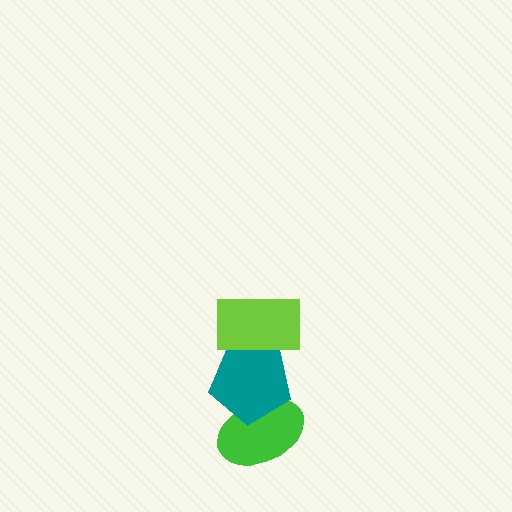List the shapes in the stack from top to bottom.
From top to bottom: the lime rectangle, the teal pentagon, the green ellipse.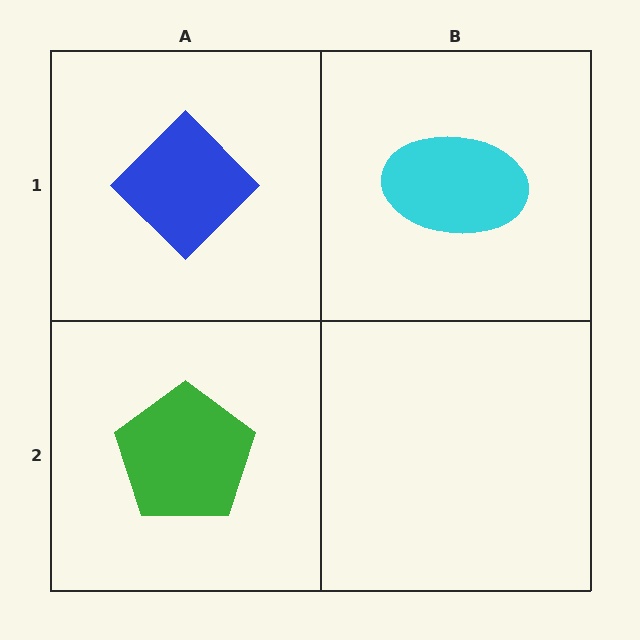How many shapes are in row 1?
2 shapes.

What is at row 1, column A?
A blue diamond.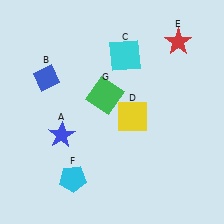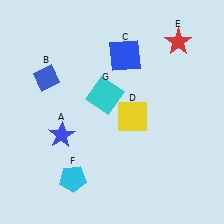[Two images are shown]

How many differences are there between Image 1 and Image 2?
There are 2 differences between the two images.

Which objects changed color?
C changed from cyan to blue. G changed from green to cyan.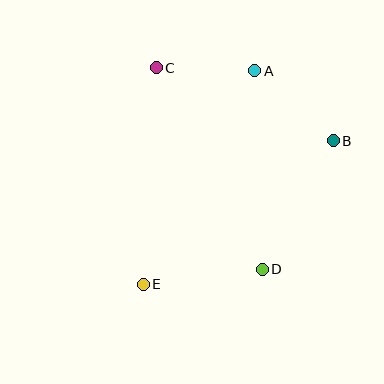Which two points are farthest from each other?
Points A and E are farthest from each other.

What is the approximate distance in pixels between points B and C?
The distance between B and C is approximately 192 pixels.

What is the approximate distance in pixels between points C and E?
The distance between C and E is approximately 217 pixels.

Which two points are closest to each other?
Points A and C are closest to each other.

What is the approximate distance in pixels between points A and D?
The distance between A and D is approximately 199 pixels.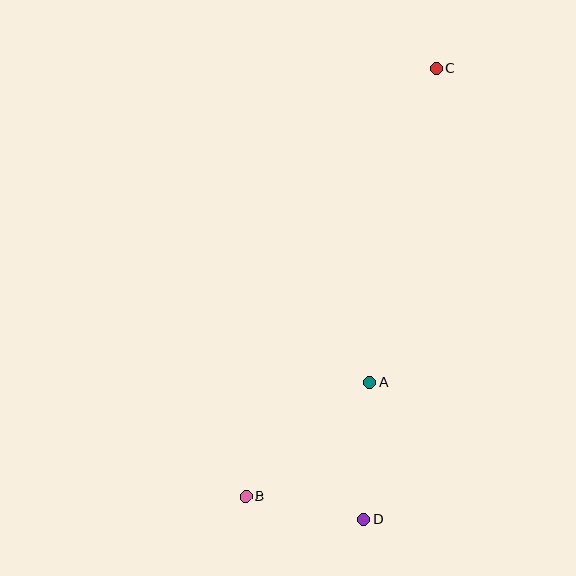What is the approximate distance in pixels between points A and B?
The distance between A and B is approximately 169 pixels.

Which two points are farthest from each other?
Points B and C are farthest from each other.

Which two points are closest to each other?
Points B and D are closest to each other.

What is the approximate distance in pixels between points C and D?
The distance between C and D is approximately 456 pixels.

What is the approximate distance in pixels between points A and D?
The distance between A and D is approximately 137 pixels.